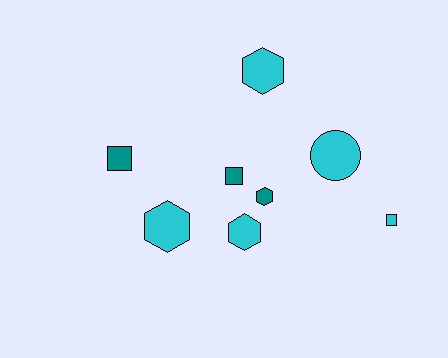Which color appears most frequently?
Cyan, with 5 objects.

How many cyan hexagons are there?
There are 3 cyan hexagons.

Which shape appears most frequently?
Hexagon, with 4 objects.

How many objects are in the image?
There are 8 objects.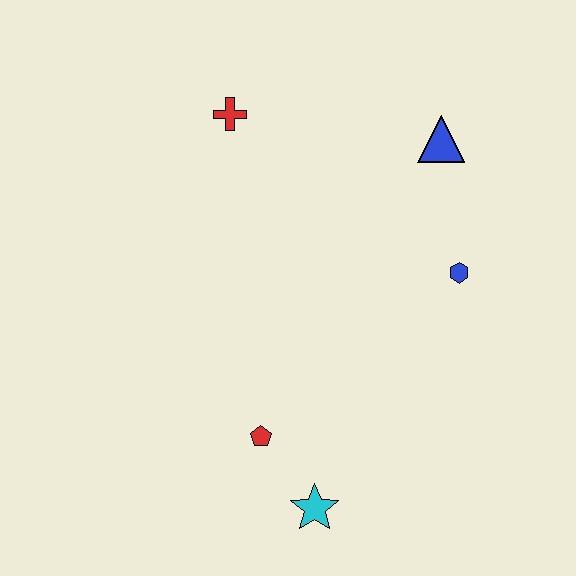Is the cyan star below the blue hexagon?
Yes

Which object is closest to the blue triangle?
The blue hexagon is closest to the blue triangle.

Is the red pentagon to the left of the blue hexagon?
Yes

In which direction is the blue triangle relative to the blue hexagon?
The blue triangle is above the blue hexagon.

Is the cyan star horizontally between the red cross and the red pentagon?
No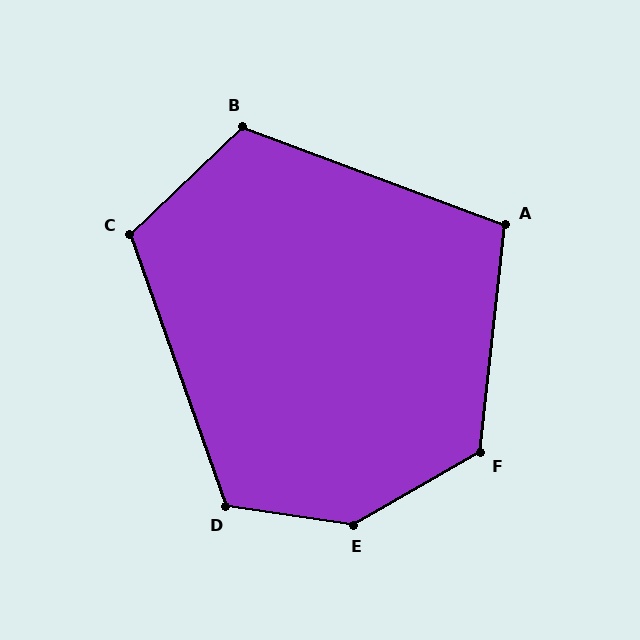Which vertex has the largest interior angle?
E, at approximately 141 degrees.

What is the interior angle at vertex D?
Approximately 118 degrees (obtuse).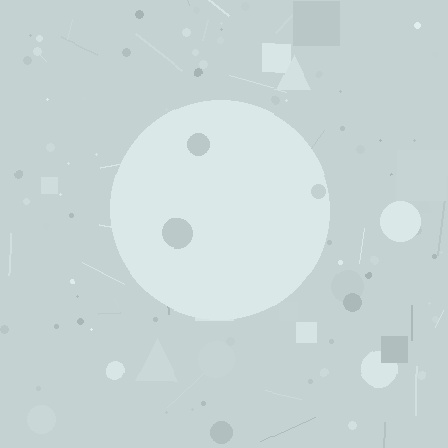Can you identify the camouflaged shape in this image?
The camouflaged shape is a circle.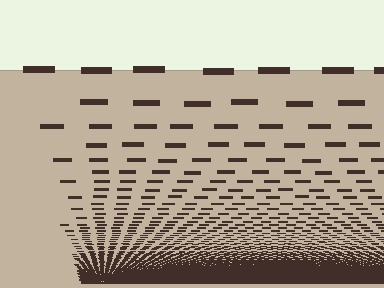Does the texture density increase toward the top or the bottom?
Density increases toward the bottom.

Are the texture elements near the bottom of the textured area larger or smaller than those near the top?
Smaller. The gradient is inverted — elements near the bottom are smaller and denser.